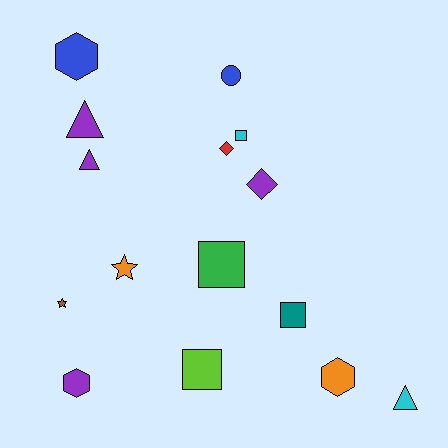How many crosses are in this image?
There are no crosses.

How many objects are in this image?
There are 15 objects.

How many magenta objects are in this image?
There are no magenta objects.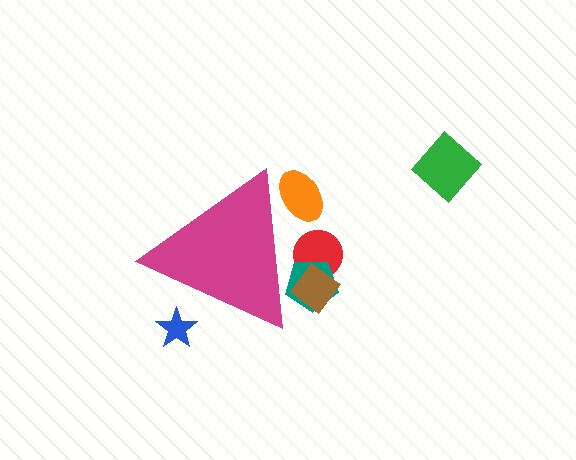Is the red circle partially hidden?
Yes, the red circle is partially hidden behind the magenta triangle.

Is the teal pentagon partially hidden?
Yes, the teal pentagon is partially hidden behind the magenta triangle.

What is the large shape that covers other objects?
A magenta triangle.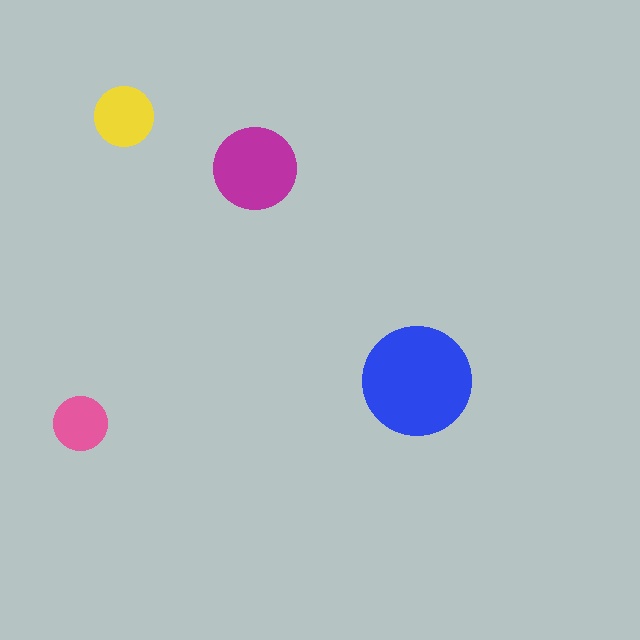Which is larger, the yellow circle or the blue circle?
The blue one.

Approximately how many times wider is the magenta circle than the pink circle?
About 1.5 times wider.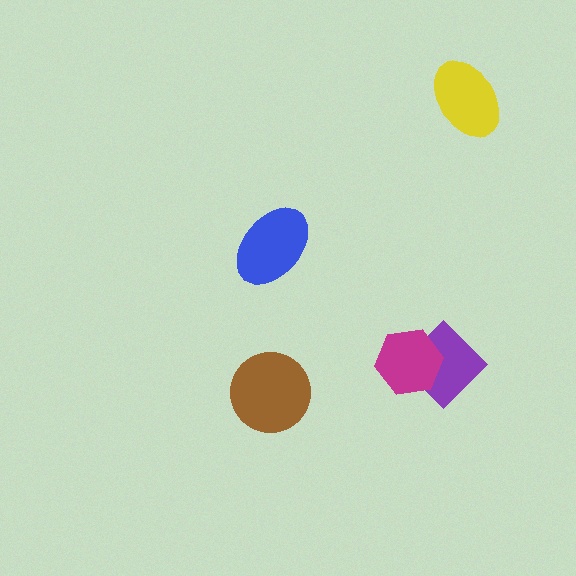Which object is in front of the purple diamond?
The magenta hexagon is in front of the purple diamond.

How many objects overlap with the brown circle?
0 objects overlap with the brown circle.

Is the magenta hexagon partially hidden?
No, no other shape covers it.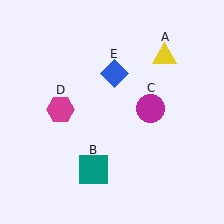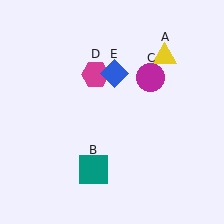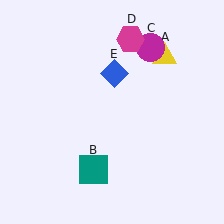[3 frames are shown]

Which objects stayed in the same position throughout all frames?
Yellow triangle (object A) and teal square (object B) and blue diamond (object E) remained stationary.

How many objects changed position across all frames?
2 objects changed position: magenta circle (object C), magenta hexagon (object D).